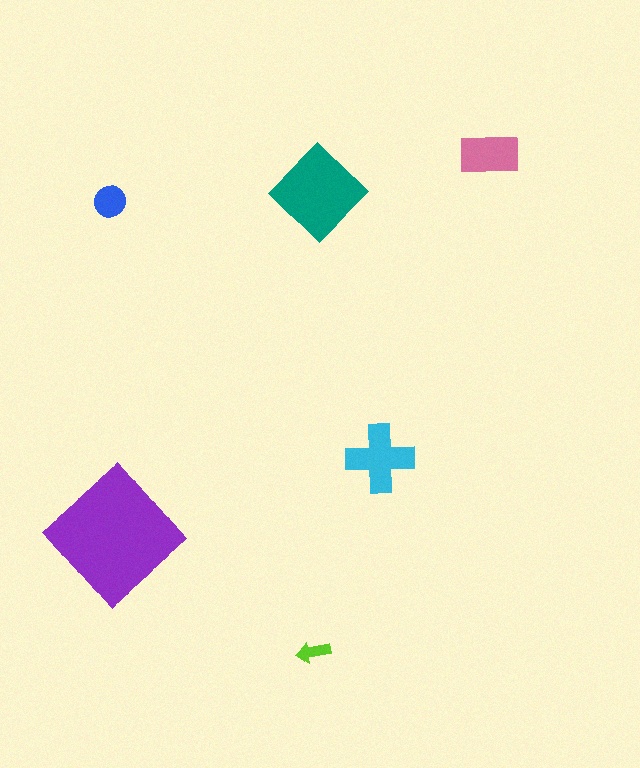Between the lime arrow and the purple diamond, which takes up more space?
The purple diamond.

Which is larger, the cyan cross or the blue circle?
The cyan cross.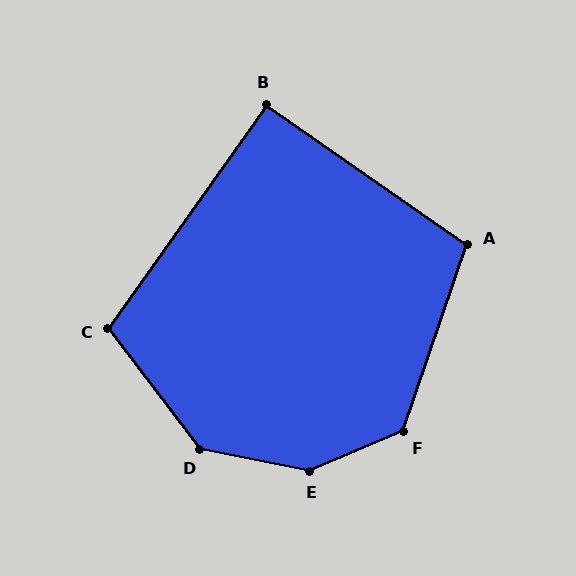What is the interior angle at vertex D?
Approximately 138 degrees (obtuse).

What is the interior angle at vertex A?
Approximately 106 degrees (obtuse).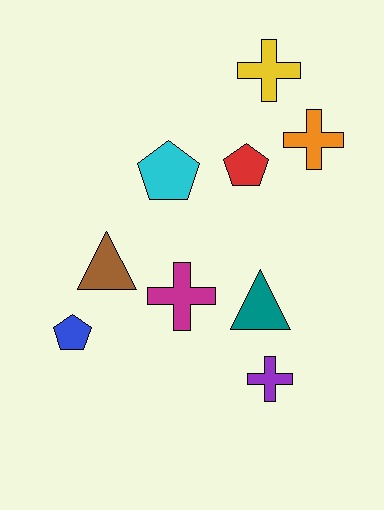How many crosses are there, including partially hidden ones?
There are 4 crosses.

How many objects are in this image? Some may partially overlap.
There are 9 objects.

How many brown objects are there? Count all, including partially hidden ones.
There is 1 brown object.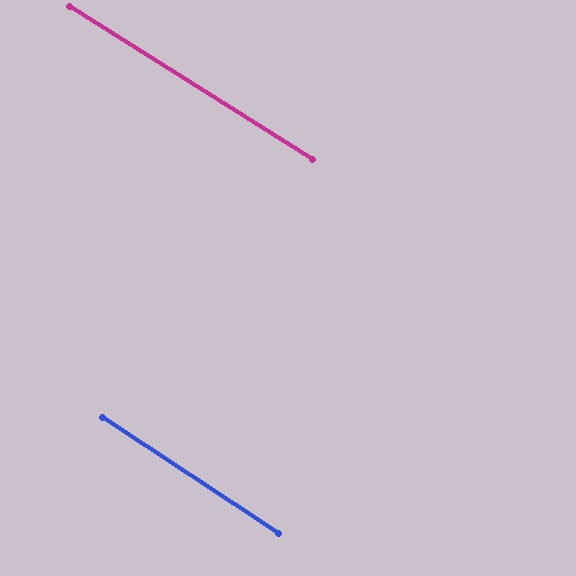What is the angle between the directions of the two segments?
Approximately 1 degree.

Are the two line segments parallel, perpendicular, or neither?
Parallel — their directions differ by only 1.0°.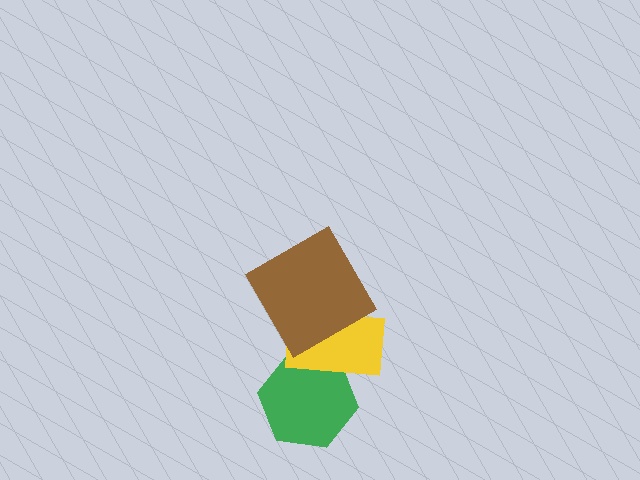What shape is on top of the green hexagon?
The yellow rectangle is on top of the green hexagon.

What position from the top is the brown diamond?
The brown diamond is 1st from the top.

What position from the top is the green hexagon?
The green hexagon is 3rd from the top.